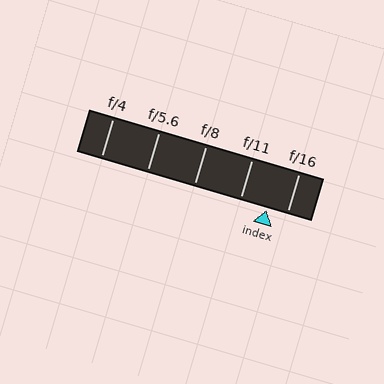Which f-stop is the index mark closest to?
The index mark is closest to f/16.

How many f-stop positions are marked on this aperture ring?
There are 5 f-stop positions marked.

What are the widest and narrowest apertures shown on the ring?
The widest aperture shown is f/4 and the narrowest is f/16.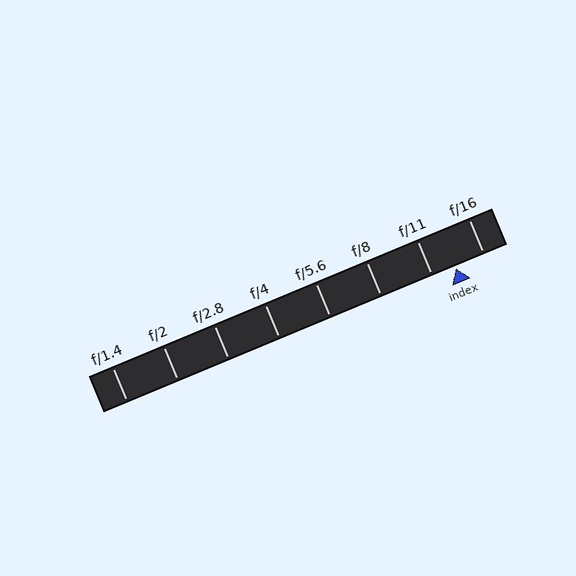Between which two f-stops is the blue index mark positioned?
The index mark is between f/11 and f/16.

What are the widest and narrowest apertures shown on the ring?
The widest aperture shown is f/1.4 and the narrowest is f/16.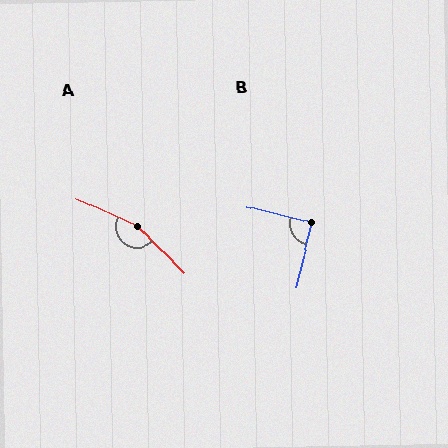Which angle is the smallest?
B, at approximately 90 degrees.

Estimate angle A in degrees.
Approximately 159 degrees.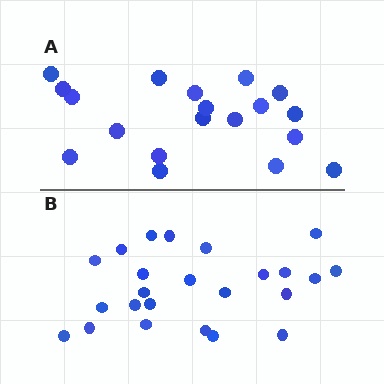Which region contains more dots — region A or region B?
Region B (the bottom region) has more dots.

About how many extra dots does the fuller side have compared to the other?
Region B has about 5 more dots than region A.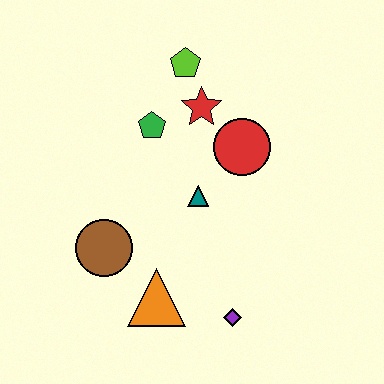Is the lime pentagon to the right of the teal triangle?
No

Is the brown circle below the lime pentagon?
Yes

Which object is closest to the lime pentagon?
The red star is closest to the lime pentagon.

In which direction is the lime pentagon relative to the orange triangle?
The lime pentagon is above the orange triangle.